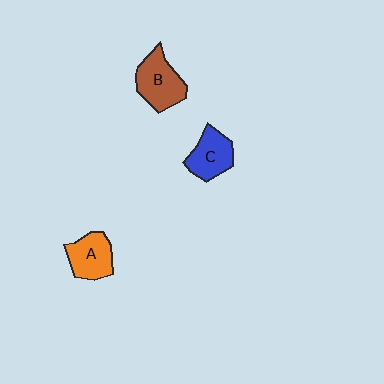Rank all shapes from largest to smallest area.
From largest to smallest: B (brown), A (orange), C (blue).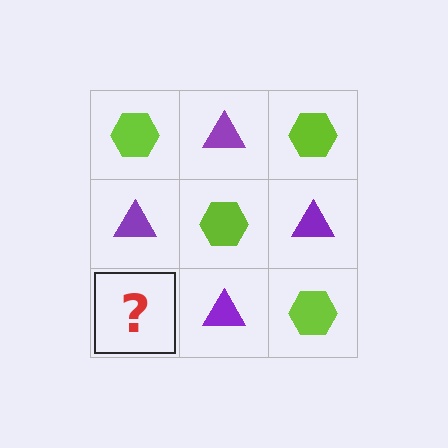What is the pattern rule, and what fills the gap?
The rule is that it alternates lime hexagon and purple triangle in a checkerboard pattern. The gap should be filled with a lime hexagon.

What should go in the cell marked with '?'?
The missing cell should contain a lime hexagon.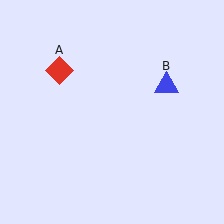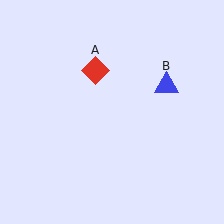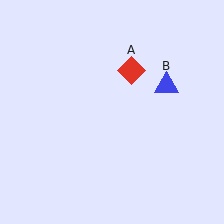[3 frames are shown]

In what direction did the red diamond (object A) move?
The red diamond (object A) moved right.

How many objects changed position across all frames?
1 object changed position: red diamond (object A).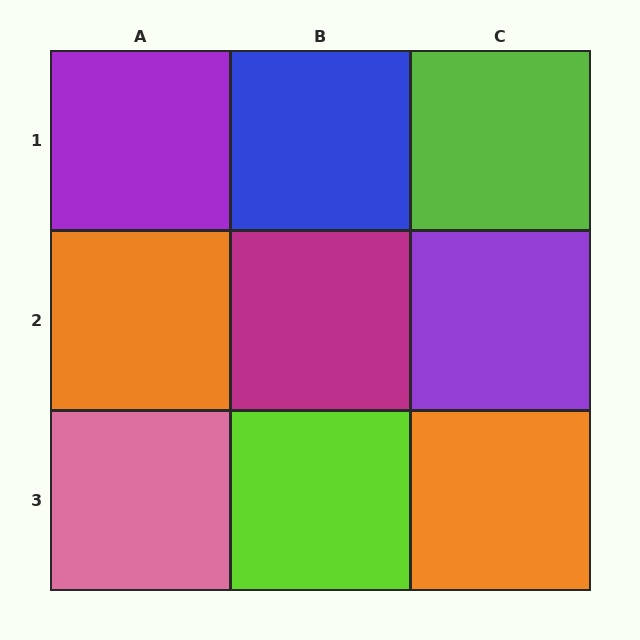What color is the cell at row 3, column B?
Lime.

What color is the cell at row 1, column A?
Purple.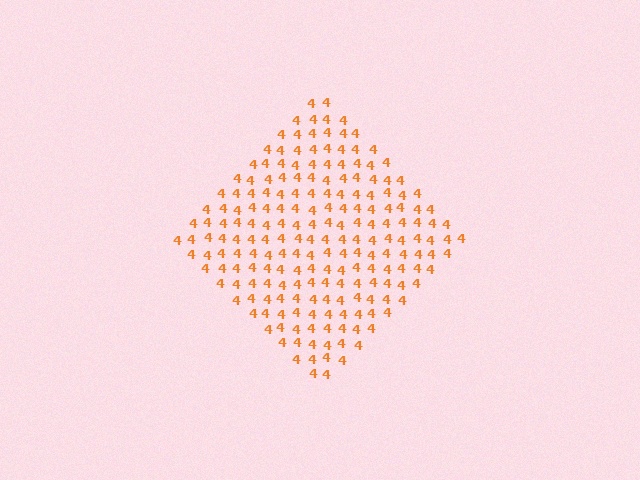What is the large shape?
The large shape is a diamond.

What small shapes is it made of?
It is made of small digit 4's.